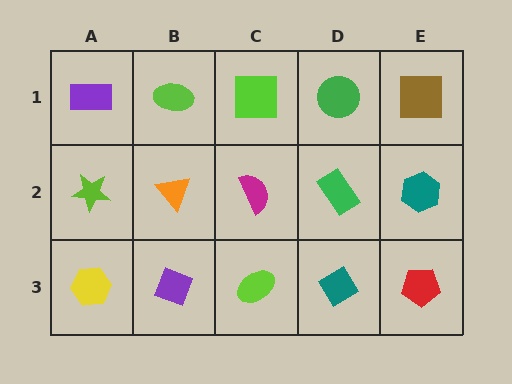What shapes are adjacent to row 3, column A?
A lime star (row 2, column A), a purple diamond (row 3, column B).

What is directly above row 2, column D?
A green circle.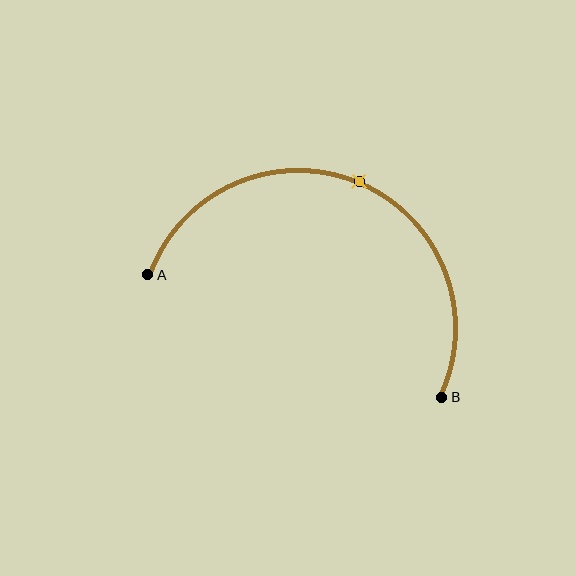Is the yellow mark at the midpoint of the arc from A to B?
Yes. The yellow mark lies on the arc at equal arc-length from both A and B — it is the arc midpoint.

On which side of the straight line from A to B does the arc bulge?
The arc bulges above the straight line connecting A and B.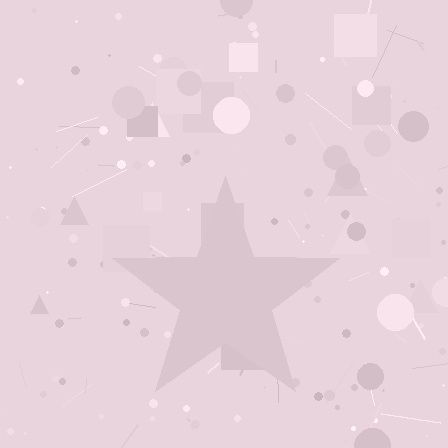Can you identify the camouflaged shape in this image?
The camouflaged shape is a star.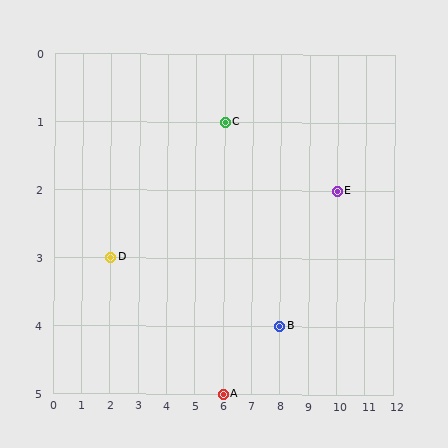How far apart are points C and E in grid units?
Points C and E are 4 columns and 1 row apart (about 4.1 grid units diagonally).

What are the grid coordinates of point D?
Point D is at grid coordinates (2, 3).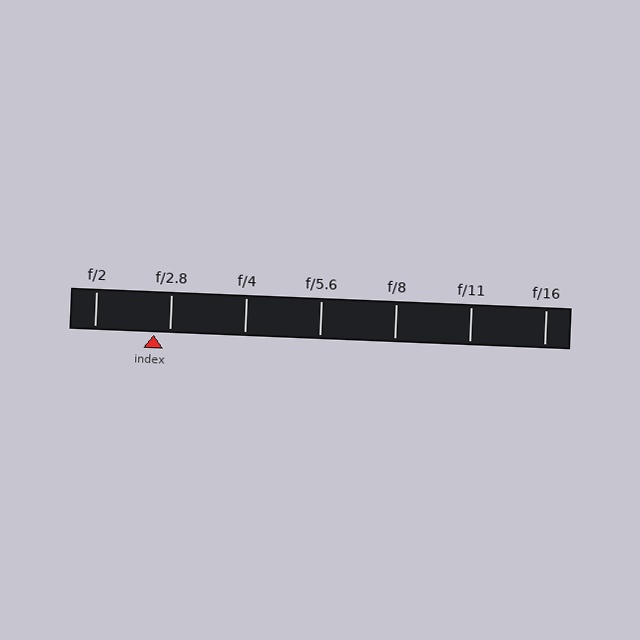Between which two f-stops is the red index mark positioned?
The index mark is between f/2 and f/2.8.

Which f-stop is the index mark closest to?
The index mark is closest to f/2.8.